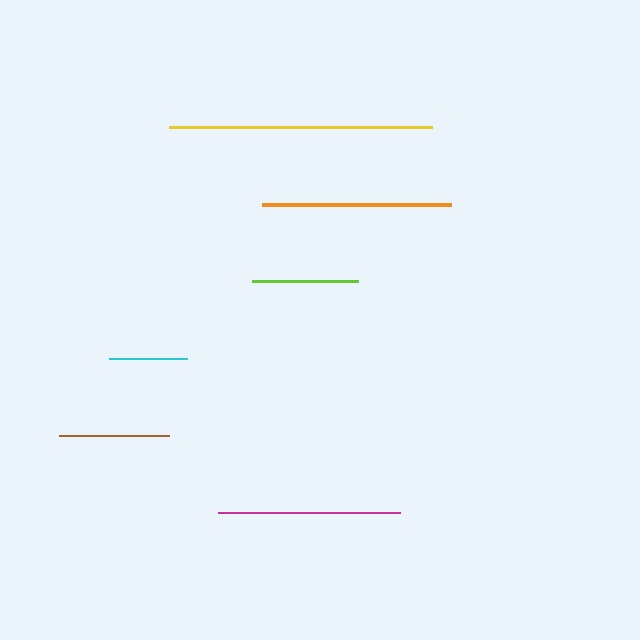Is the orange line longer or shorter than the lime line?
The orange line is longer than the lime line.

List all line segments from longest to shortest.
From longest to shortest: yellow, orange, magenta, brown, lime, cyan.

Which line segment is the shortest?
The cyan line is the shortest at approximately 78 pixels.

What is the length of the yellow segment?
The yellow segment is approximately 263 pixels long.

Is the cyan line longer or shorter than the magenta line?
The magenta line is longer than the cyan line.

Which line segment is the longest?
The yellow line is the longest at approximately 263 pixels.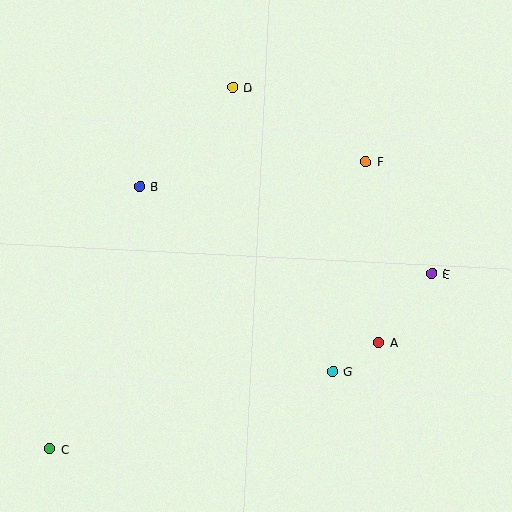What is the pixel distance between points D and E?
The distance between D and E is 272 pixels.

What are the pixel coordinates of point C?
Point C is at (50, 449).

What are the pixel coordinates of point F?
Point F is at (365, 162).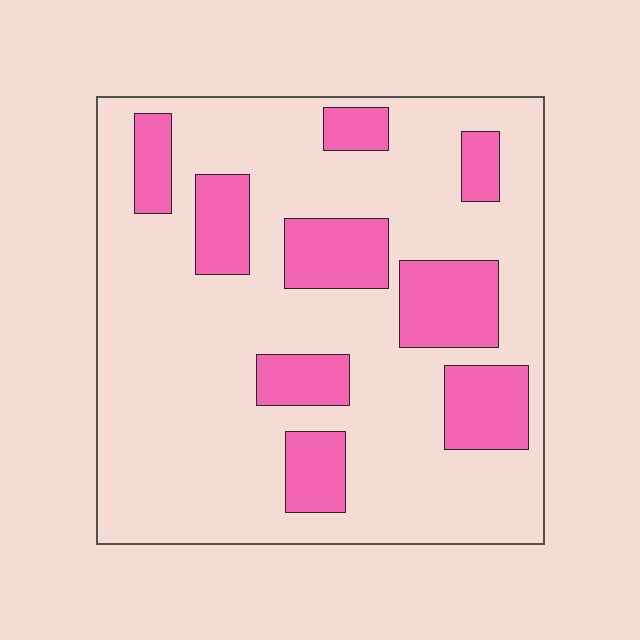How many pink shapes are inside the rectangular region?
9.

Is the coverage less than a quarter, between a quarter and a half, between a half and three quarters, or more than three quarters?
Less than a quarter.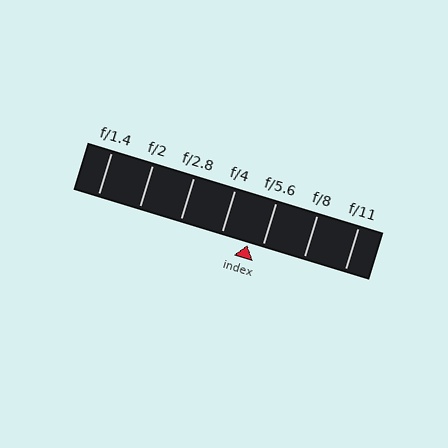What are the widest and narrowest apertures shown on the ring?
The widest aperture shown is f/1.4 and the narrowest is f/11.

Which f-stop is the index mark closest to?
The index mark is closest to f/5.6.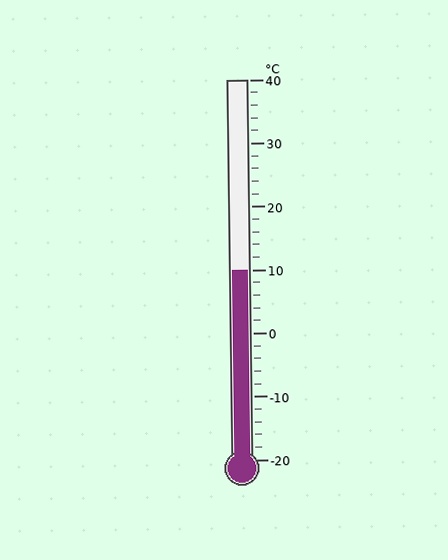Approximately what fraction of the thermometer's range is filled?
The thermometer is filled to approximately 50% of its range.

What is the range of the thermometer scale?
The thermometer scale ranges from -20°C to 40°C.